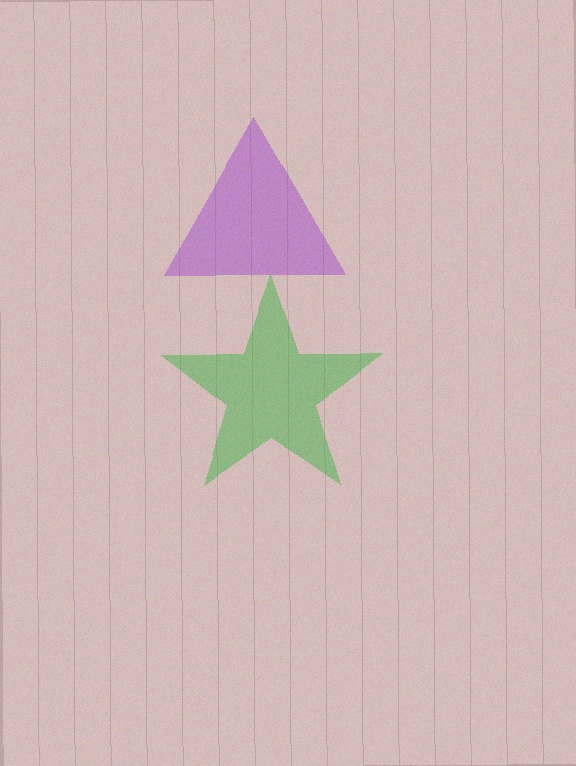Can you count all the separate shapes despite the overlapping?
Yes, there are 2 separate shapes.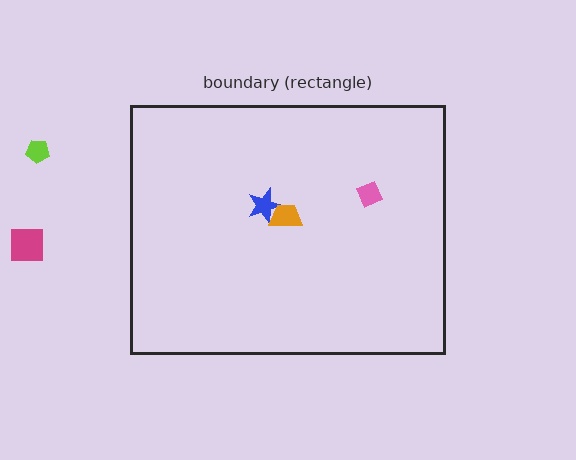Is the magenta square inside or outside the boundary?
Outside.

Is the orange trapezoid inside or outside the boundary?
Inside.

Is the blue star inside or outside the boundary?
Inside.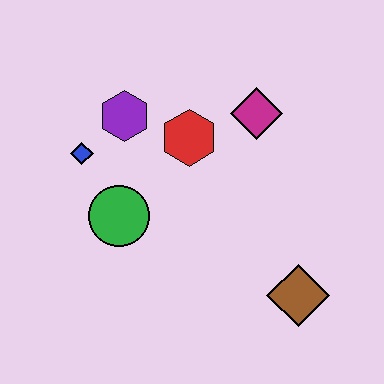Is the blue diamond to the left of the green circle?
Yes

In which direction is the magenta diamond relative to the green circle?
The magenta diamond is to the right of the green circle.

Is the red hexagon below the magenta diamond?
Yes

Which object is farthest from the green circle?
The brown diamond is farthest from the green circle.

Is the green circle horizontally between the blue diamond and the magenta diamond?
Yes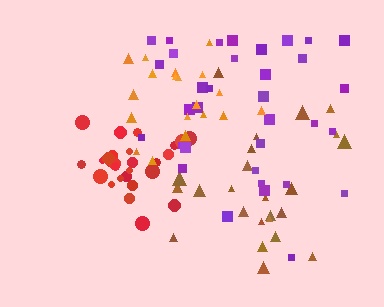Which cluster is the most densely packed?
Red.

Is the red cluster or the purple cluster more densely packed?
Red.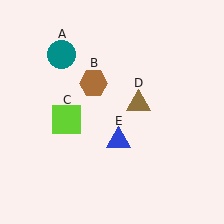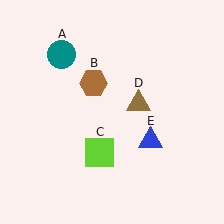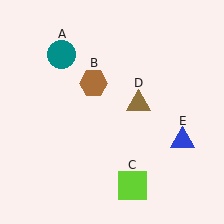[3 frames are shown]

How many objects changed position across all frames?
2 objects changed position: lime square (object C), blue triangle (object E).